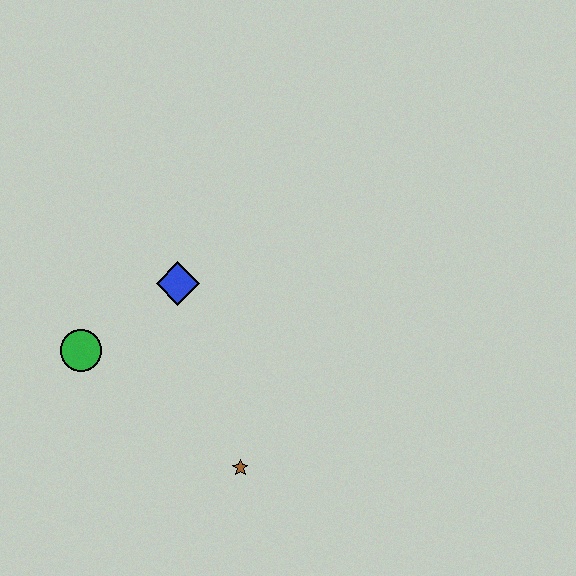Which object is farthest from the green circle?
The brown star is farthest from the green circle.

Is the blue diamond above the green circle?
Yes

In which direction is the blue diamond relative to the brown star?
The blue diamond is above the brown star.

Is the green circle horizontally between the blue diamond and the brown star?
No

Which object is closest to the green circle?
The blue diamond is closest to the green circle.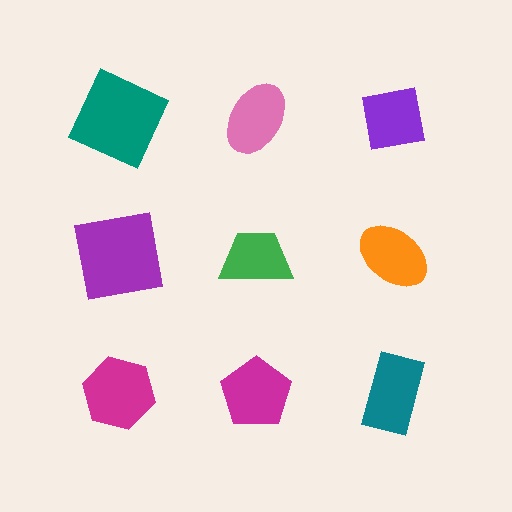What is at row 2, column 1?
A purple square.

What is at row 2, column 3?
An orange ellipse.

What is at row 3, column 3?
A teal rectangle.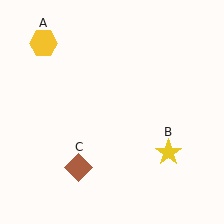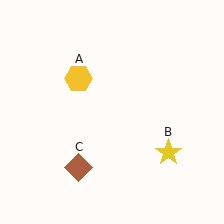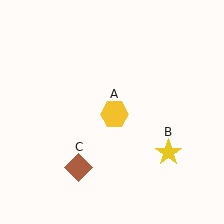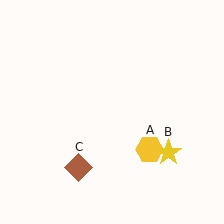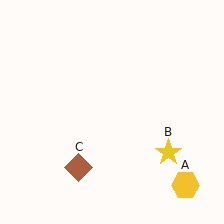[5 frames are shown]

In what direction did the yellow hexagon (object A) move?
The yellow hexagon (object A) moved down and to the right.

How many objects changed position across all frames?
1 object changed position: yellow hexagon (object A).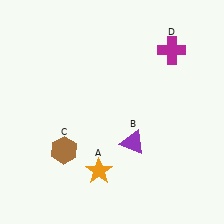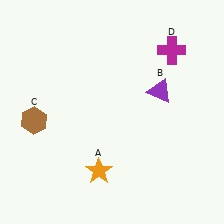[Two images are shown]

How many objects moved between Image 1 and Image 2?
2 objects moved between the two images.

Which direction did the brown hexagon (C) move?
The brown hexagon (C) moved left.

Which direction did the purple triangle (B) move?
The purple triangle (B) moved up.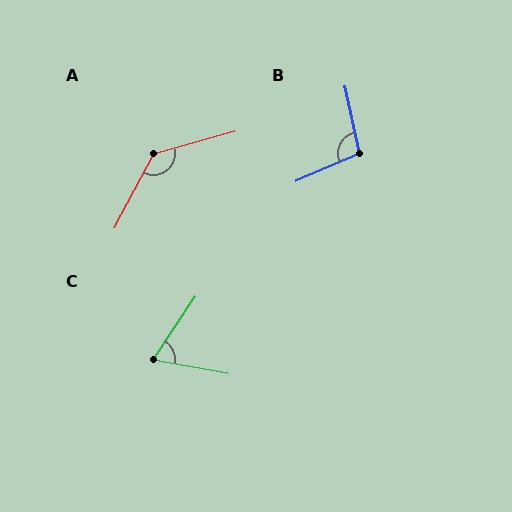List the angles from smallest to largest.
C (67°), B (101°), A (133°).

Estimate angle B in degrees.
Approximately 101 degrees.